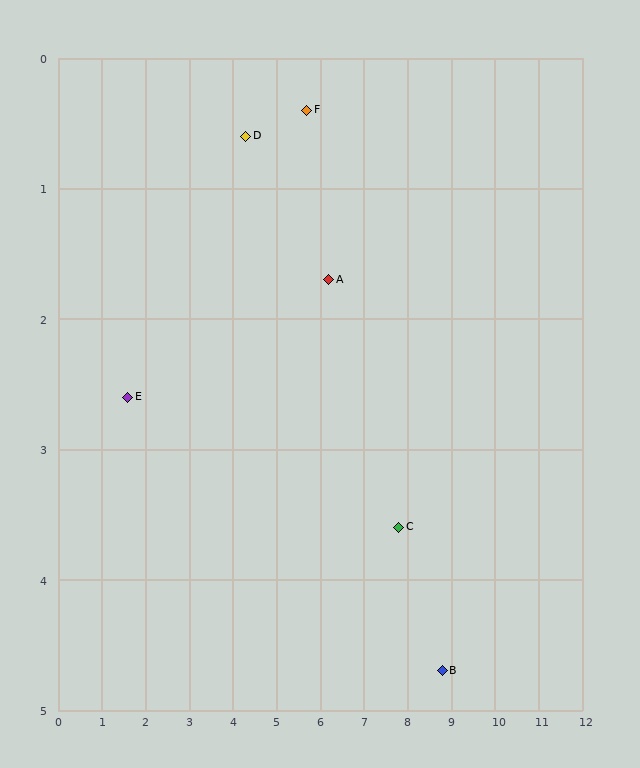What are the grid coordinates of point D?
Point D is at approximately (4.3, 0.6).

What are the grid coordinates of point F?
Point F is at approximately (5.7, 0.4).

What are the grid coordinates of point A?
Point A is at approximately (6.2, 1.7).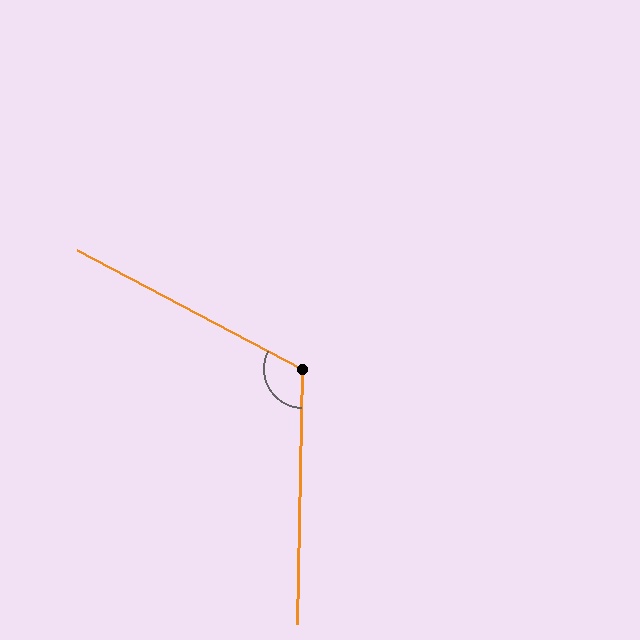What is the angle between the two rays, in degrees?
Approximately 117 degrees.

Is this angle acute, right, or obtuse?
It is obtuse.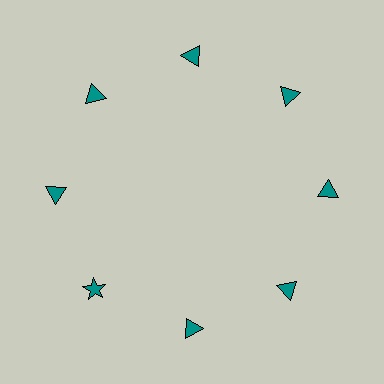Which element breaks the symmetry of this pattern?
The teal star at roughly the 8 o'clock position breaks the symmetry. All other shapes are teal triangles.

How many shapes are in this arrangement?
There are 8 shapes arranged in a ring pattern.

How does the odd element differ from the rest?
It has a different shape: star instead of triangle.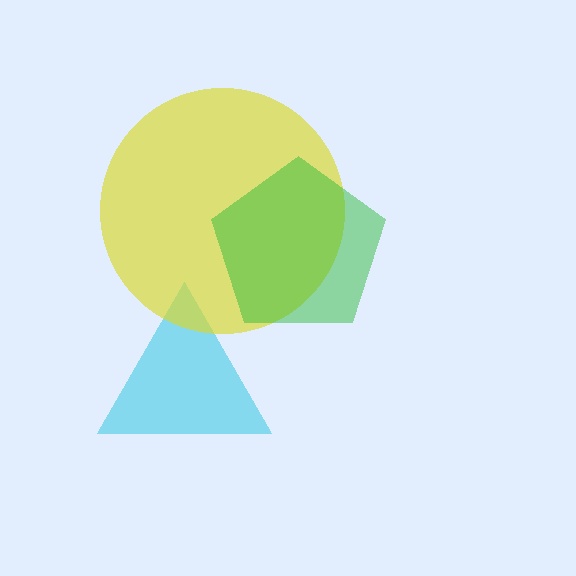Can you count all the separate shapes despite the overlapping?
Yes, there are 3 separate shapes.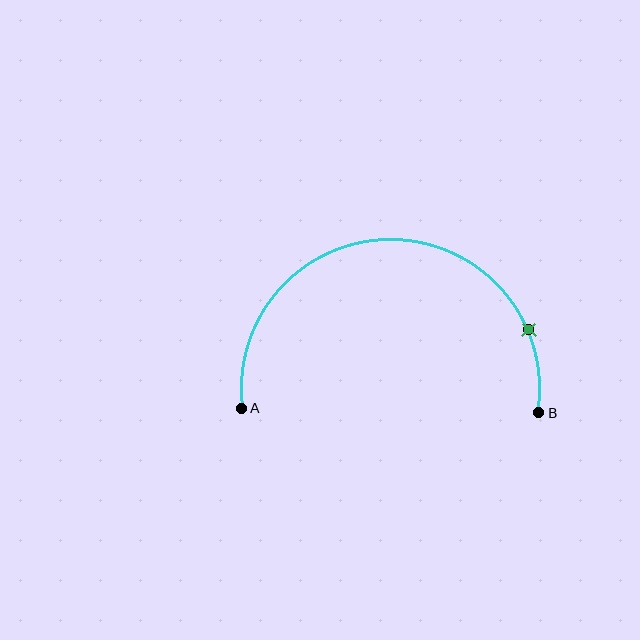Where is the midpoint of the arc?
The arc midpoint is the point on the curve farthest from the straight line joining A and B. It sits above that line.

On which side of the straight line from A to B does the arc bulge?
The arc bulges above the straight line connecting A and B.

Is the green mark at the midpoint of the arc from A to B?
No. The green mark lies on the arc but is closer to endpoint B. The arc midpoint would be at the point on the curve equidistant along the arc from both A and B.